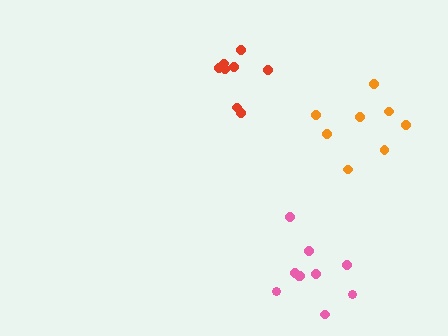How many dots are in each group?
Group 1: 8 dots, Group 2: 8 dots, Group 3: 10 dots (26 total).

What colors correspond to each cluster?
The clusters are colored: orange, red, pink.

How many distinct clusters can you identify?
There are 3 distinct clusters.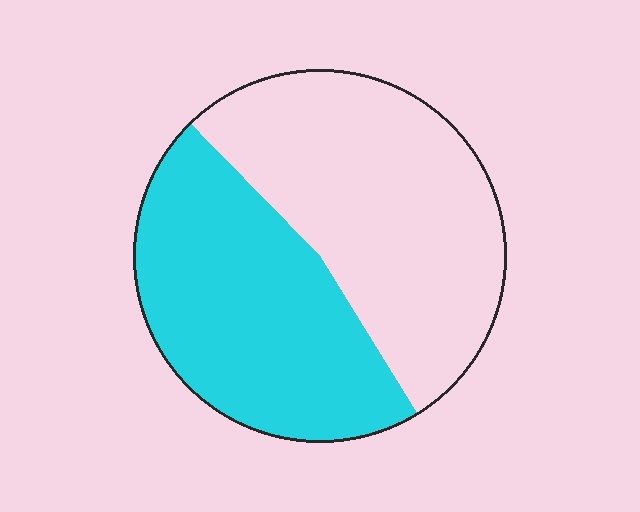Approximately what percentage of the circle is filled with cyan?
Approximately 45%.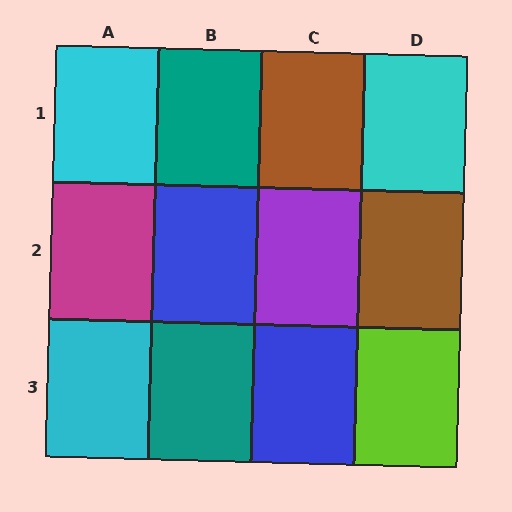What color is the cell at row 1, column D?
Cyan.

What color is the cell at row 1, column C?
Brown.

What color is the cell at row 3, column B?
Teal.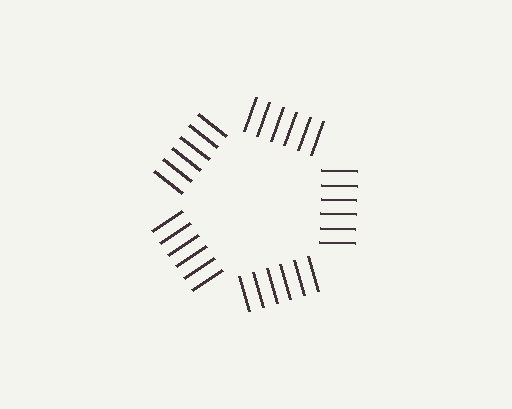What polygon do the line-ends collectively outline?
An illusory pentagon — the line segments terminate on its edges but no continuous stroke is drawn.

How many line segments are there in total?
30 — 6 along each of the 5 edges.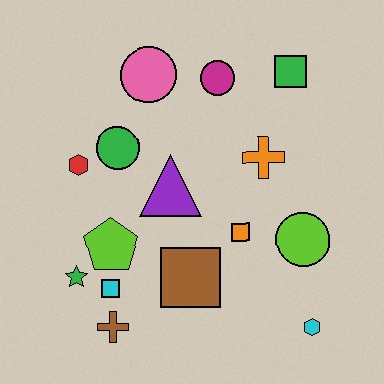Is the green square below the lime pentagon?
No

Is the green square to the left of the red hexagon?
No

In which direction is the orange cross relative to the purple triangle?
The orange cross is to the right of the purple triangle.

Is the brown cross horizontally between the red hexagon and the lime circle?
Yes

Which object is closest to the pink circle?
The magenta circle is closest to the pink circle.